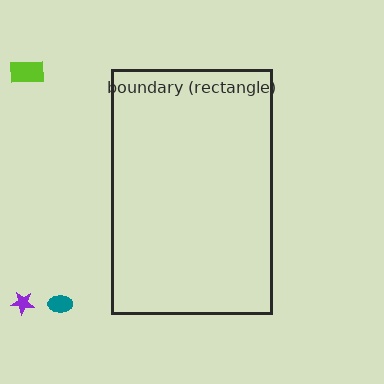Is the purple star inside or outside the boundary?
Outside.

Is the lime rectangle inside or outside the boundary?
Outside.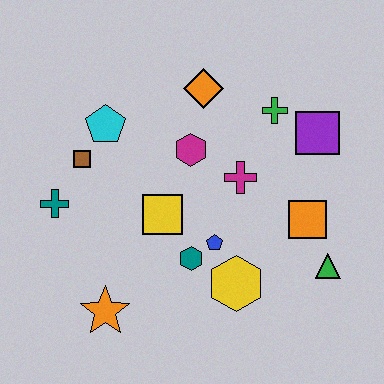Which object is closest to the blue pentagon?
The teal hexagon is closest to the blue pentagon.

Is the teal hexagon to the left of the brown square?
No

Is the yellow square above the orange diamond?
No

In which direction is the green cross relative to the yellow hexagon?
The green cross is above the yellow hexagon.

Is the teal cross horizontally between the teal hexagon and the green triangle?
No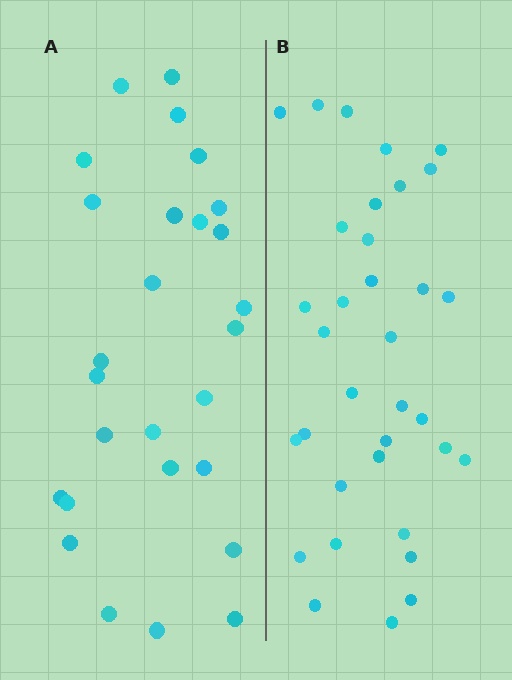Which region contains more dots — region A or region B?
Region B (the right region) has more dots.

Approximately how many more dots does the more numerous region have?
Region B has roughly 8 or so more dots than region A.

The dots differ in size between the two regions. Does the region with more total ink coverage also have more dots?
No. Region A has more total ink coverage because its dots are larger, but region B actually contains more individual dots. Total area can be misleading — the number of items is what matters here.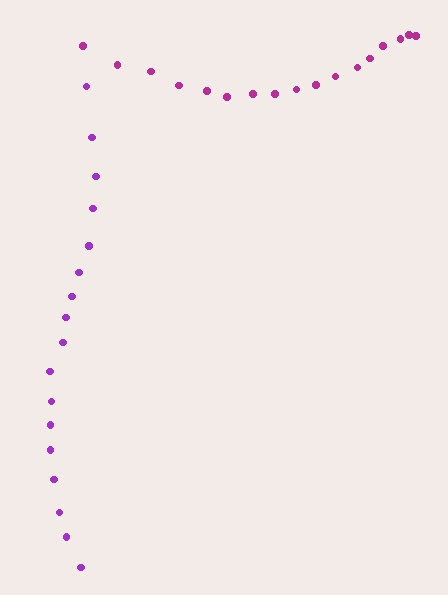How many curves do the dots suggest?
There are 2 distinct paths.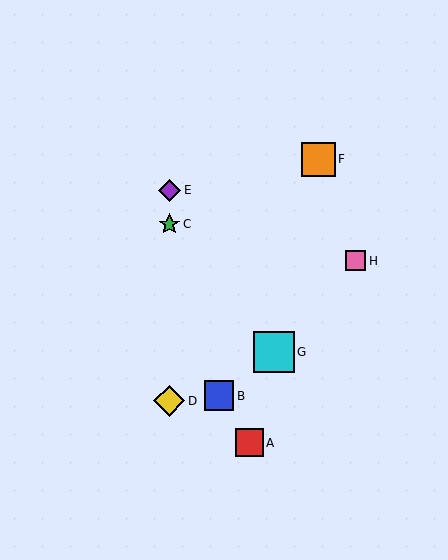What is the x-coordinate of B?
Object B is at x≈219.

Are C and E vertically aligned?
Yes, both are at x≈169.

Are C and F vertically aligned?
No, C is at x≈169 and F is at x≈318.